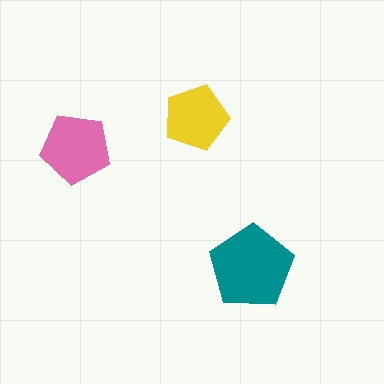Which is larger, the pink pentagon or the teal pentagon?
The teal one.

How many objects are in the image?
There are 3 objects in the image.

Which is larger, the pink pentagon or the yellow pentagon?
The pink one.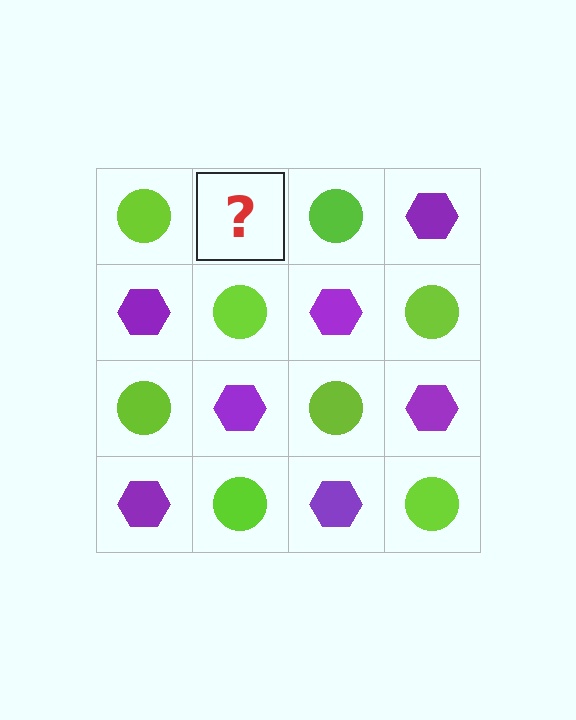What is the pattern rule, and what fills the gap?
The rule is that it alternates lime circle and purple hexagon in a checkerboard pattern. The gap should be filled with a purple hexagon.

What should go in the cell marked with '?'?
The missing cell should contain a purple hexagon.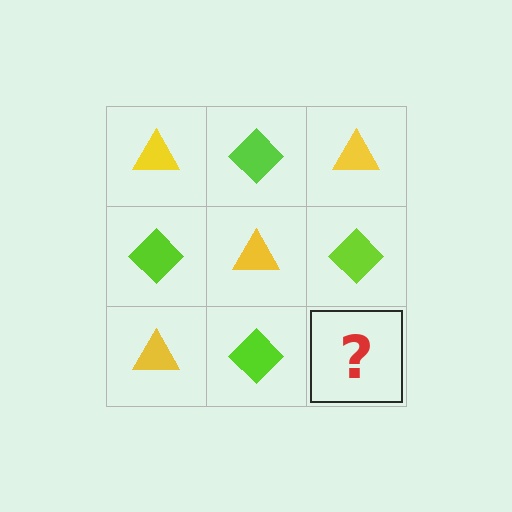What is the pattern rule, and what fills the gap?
The rule is that it alternates yellow triangle and lime diamond in a checkerboard pattern. The gap should be filled with a yellow triangle.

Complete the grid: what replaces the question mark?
The question mark should be replaced with a yellow triangle.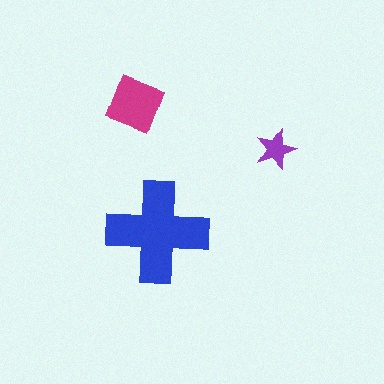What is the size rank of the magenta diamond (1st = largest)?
2nd.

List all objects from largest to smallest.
The blue cross, the magenta diamond, the purple star.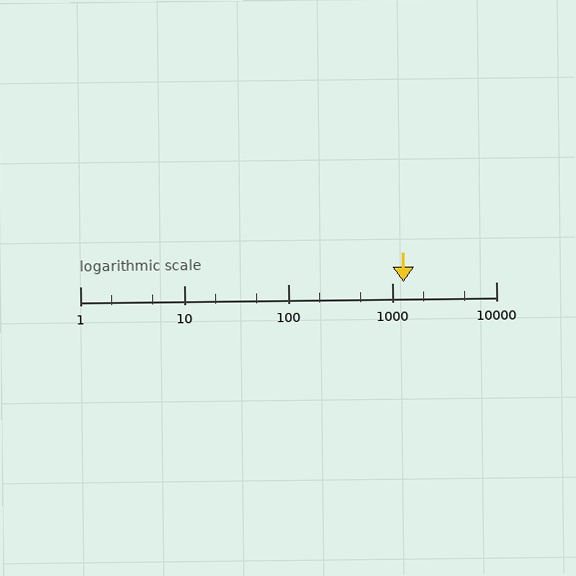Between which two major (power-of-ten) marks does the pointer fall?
The pointer is between 1000 and 10000.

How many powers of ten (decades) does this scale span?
The scale spans 4 decades, from 1 to 10000.